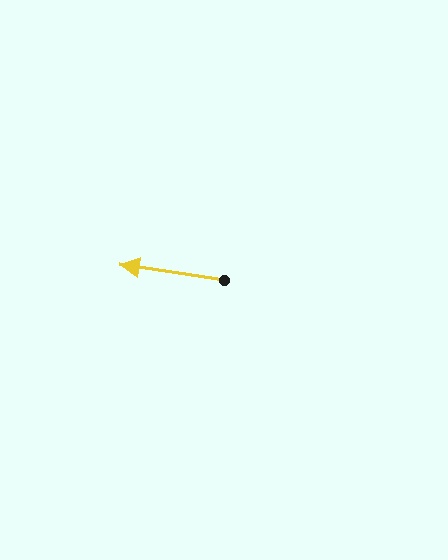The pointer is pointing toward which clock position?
Roughly 9 o'clock.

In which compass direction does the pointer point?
West.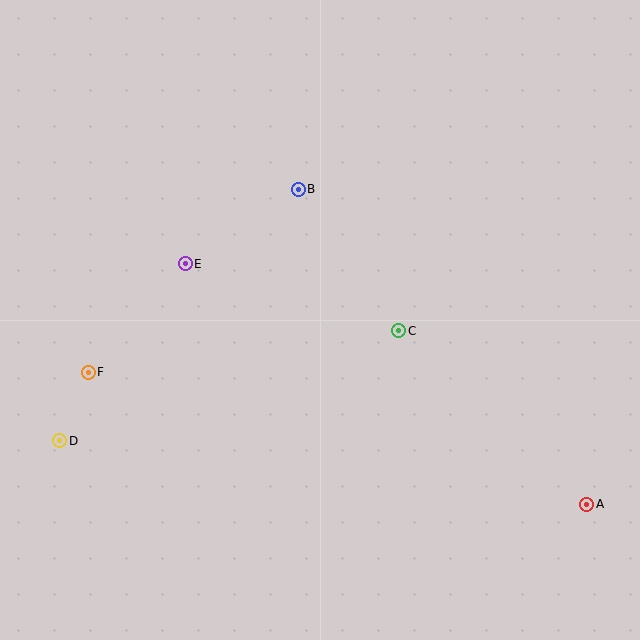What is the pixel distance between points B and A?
The distance between B and A is 427 pixels.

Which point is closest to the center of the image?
Point C at (399, 331) is closest to the center.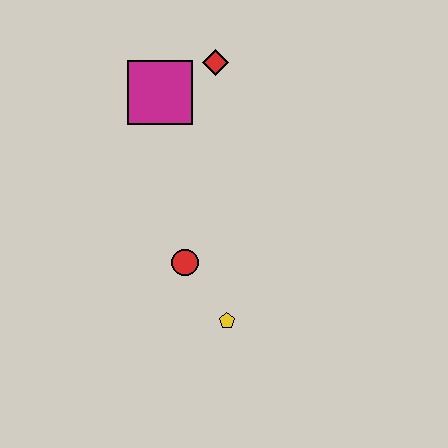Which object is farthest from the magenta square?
The yellow pentagon is farthest from the magenta square.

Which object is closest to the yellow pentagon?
The red circle is closest to the yellow pentagon.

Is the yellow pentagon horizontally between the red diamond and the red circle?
No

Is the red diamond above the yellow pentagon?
Yes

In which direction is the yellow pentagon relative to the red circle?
The yellow pentagon is below the red circle.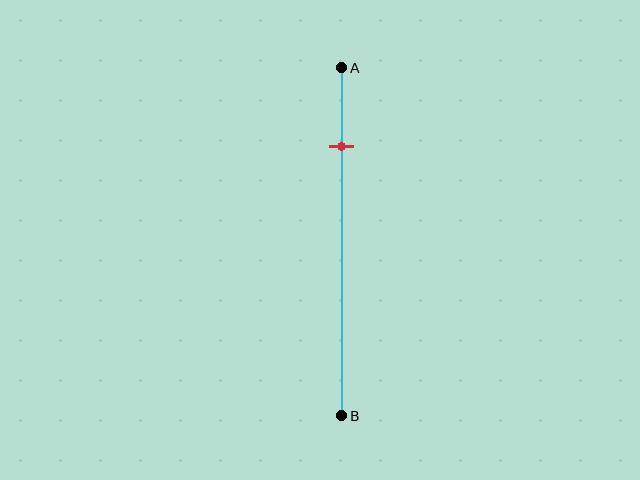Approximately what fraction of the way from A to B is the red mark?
The red mark is approximately 25% of the way from A to B.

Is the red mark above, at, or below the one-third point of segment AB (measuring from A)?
The red mark is above the one-third point of segment AB.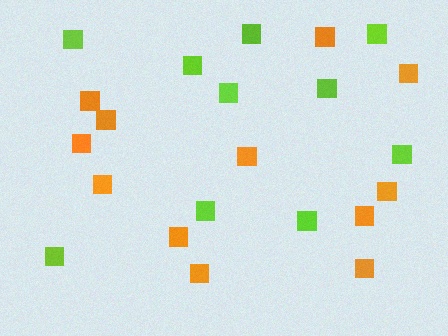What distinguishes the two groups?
There are 2 groups: one group of orange squares (12) and one group of lime squares (10).